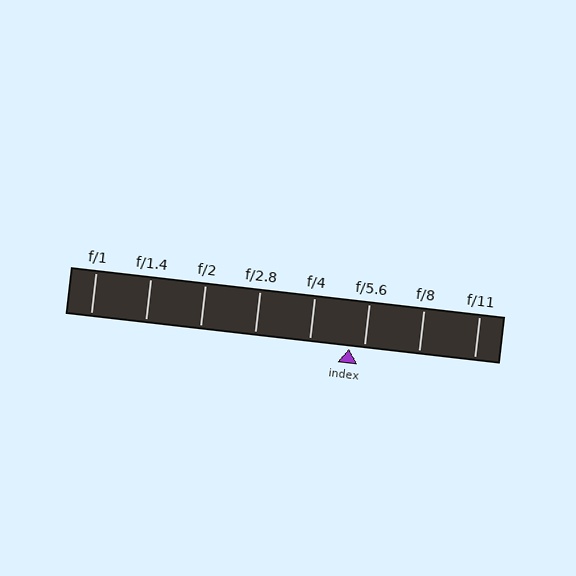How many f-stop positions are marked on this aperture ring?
There are 8 f-stop positions marked.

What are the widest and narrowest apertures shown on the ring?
The widest aperture shown is f/1 and the narrowest is f/11.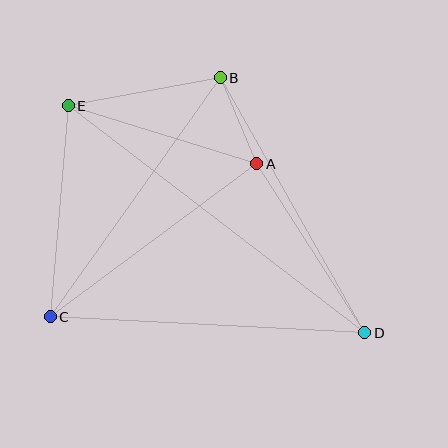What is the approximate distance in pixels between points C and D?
The distance between C and D is approximately 315 pixels.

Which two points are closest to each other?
Points A and B are closest to each other.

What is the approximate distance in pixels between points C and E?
The distance between C and E is approximately 212 pixels.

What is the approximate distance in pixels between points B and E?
The distance between B and E is approximately 155 pixels.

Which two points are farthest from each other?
Points D and E are farthest from each other.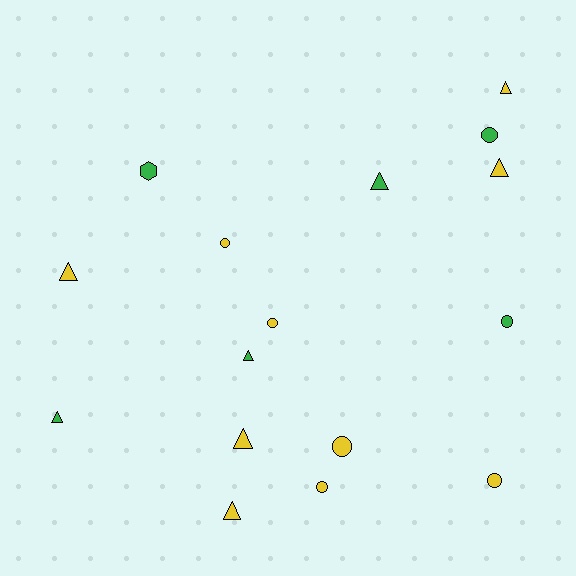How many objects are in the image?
There are 16 objects.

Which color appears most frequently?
Yellow, with 10 objects.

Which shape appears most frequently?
Triangle, with 8 objects.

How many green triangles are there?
There are 3 green triangles.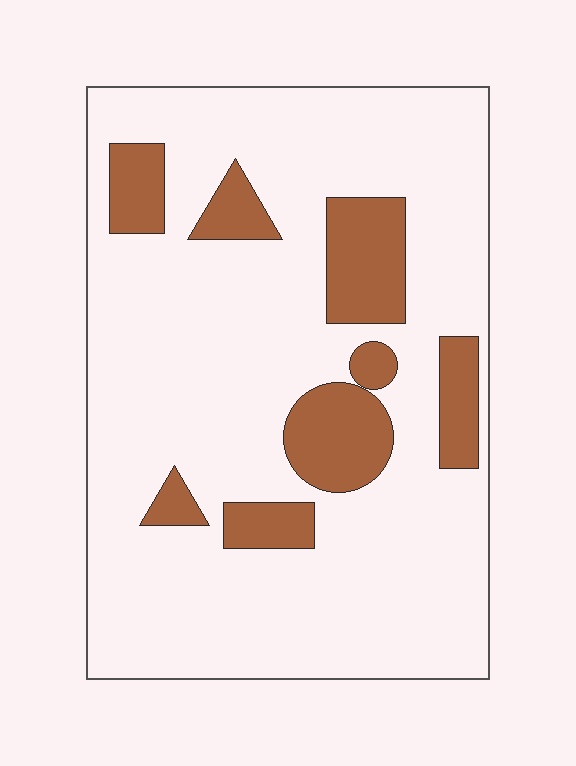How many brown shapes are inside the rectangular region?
8.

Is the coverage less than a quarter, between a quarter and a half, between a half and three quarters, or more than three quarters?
Less than a quarter.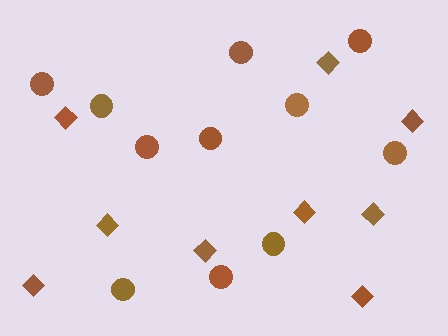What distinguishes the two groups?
There are 2 groups: one group of circles (11) and one group of diamonds (9).